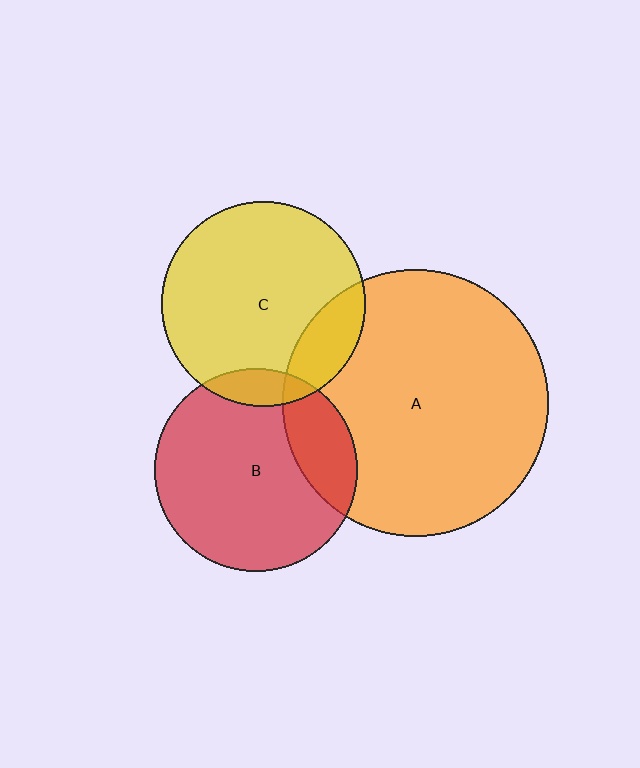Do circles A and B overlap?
Yes.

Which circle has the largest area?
Circle A (orange).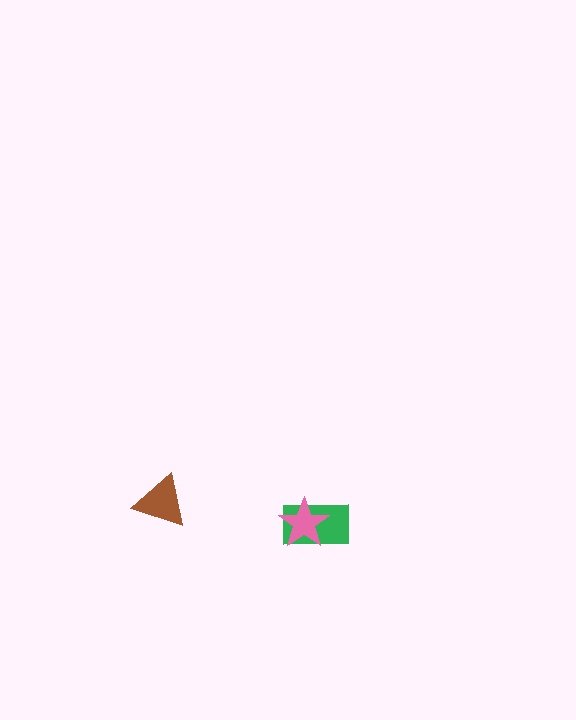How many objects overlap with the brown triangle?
0 objects overlap with the brown triangle.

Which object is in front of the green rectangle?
The pink star is in front of the green rectangle.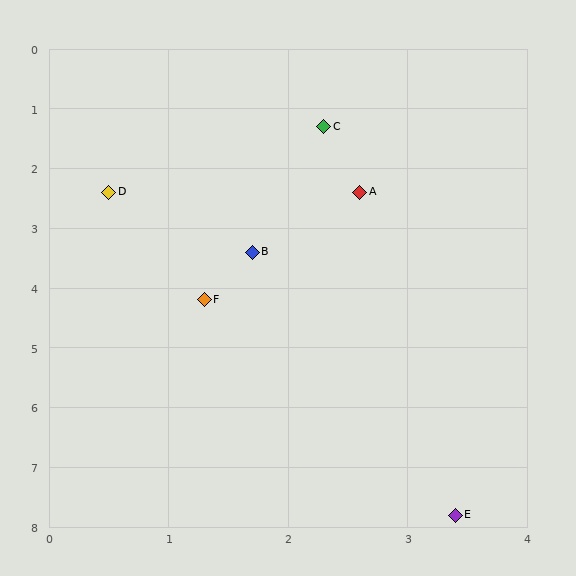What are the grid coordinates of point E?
Point E is at approximately (3.4, 7.8).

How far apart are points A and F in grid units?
Points A and F are about 2.2 grid units apart.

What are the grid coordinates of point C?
Point C is at approximately (2.3, 1.3).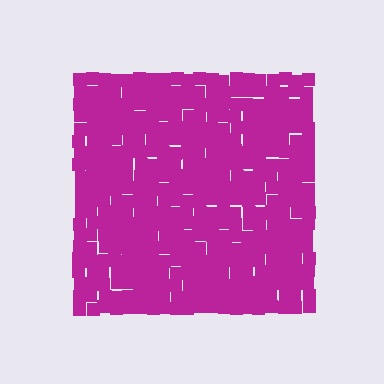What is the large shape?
The large shape is a square.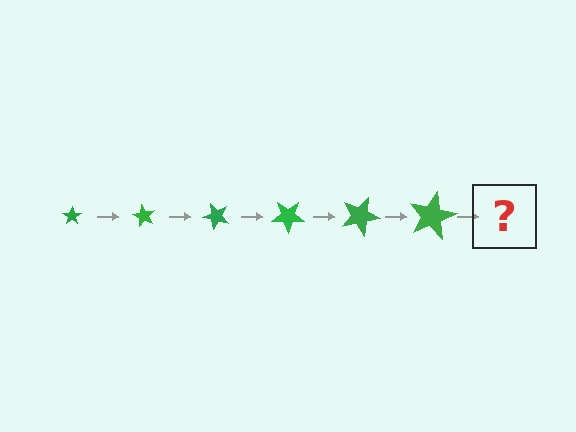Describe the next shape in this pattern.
It should be a star, larger than the previous one and rotated 360 degrees from the start.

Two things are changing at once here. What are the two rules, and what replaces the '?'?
The two rules are that the star grows larger each step and it rotates 60 degrees each step. The '?' should be a star, larger than the previous one and rotated 360 degrees from the start.